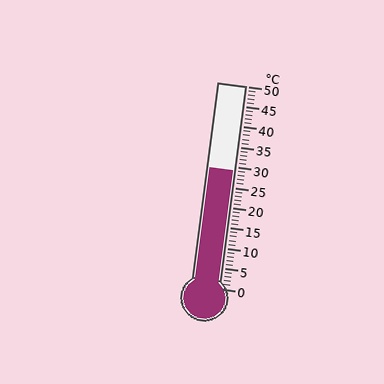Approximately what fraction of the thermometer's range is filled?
The thermometer is filled to approximately 60% of its range.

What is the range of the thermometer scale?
The thermometer scale ranges from 0°C to 50°C.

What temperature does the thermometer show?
The thermometer shows approximately 29°C.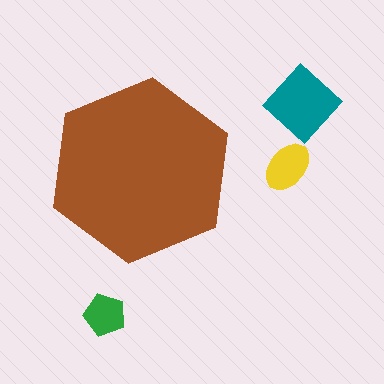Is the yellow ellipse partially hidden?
No, the yellow ellipse is fully visible.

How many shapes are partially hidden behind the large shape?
0 shapes are partially hidden.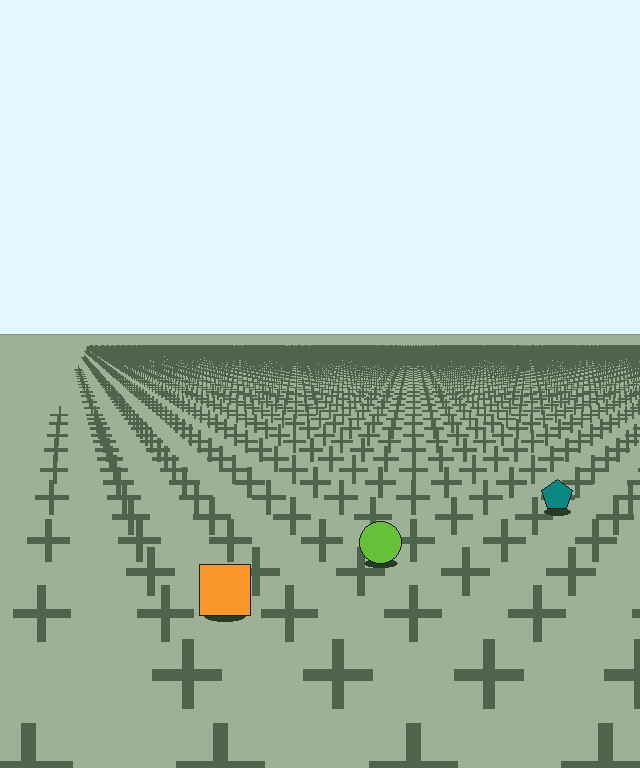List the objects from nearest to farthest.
From nearest to farthest: the orange square, the lime circle, the teal pentagon.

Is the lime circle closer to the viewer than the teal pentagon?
Yes. The lime circle is closer — you can tell from the texture gradient: the ground texture is coarser near it.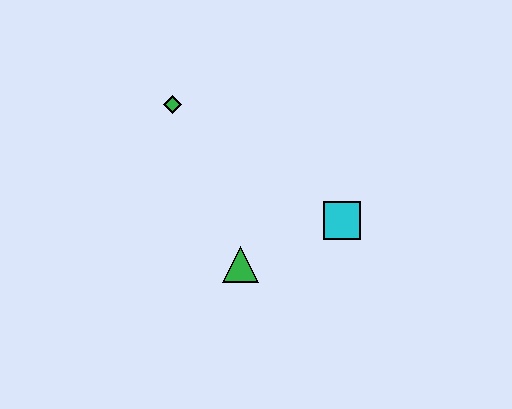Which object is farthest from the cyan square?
The green diamond is farthest from the cyan square.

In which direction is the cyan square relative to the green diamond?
The cyan square is to the right of the green diamond.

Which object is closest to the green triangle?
The cyan square is closest to the green triangle.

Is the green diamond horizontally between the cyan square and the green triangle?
No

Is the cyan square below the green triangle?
No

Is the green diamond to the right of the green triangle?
No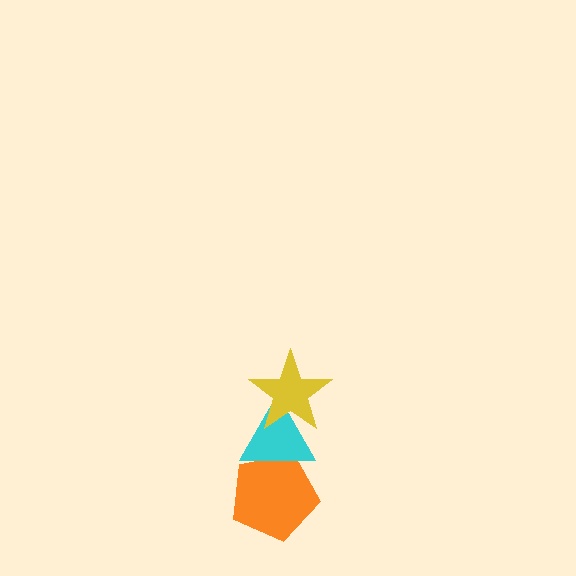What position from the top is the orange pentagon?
The orange pentagon is 3rd from the top.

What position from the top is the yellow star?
The yellow star is 1st from the top.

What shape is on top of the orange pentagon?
The cyan triangle is on top of the orange pentagon.